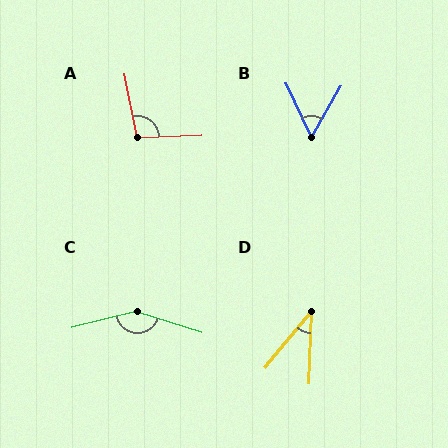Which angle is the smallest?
D, at approximately 38 degrees.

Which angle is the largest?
C, at approximately 148 degrees.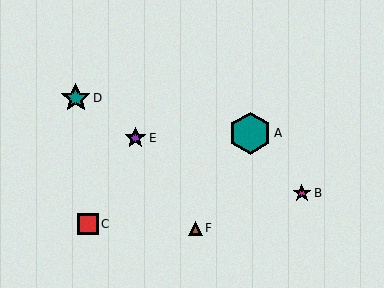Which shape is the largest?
The teal hexagon (labeled A) is the largest.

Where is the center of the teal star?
The center of the teal star is at (76, 98).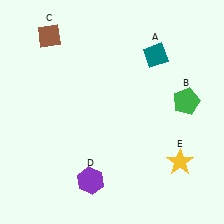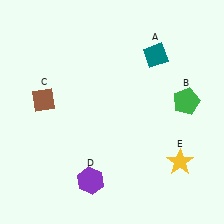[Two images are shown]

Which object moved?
The brown diamond (C) moved down.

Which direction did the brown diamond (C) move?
The brown diamond (C) moved down.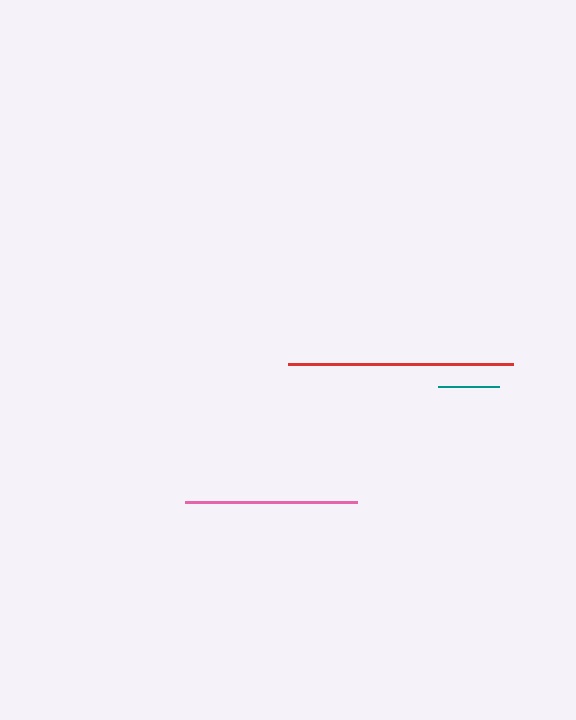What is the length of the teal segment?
The teal segment is approximately 61 pixels long.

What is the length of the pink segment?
The pink segment is approximately 172 pixels long.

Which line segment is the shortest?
The teal line is the shortest at approximately 61 pixels.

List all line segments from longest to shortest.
From longest to shortest: red, pink, teal.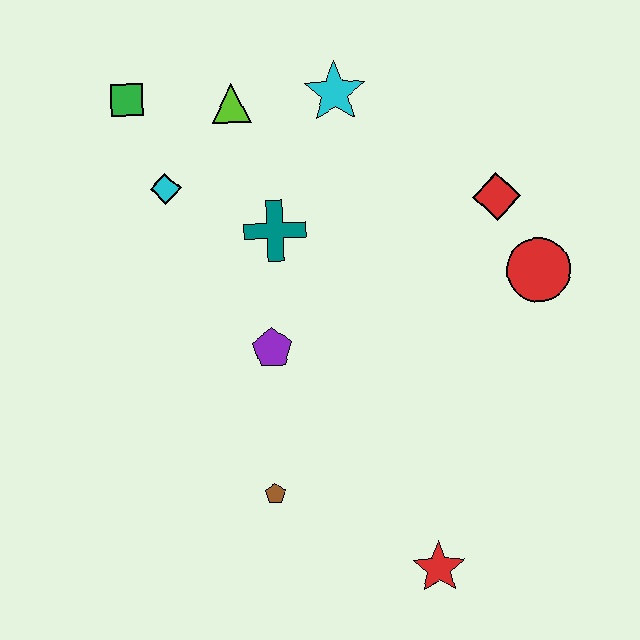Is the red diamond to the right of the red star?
Yes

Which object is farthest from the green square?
The red star is farthest from the green square.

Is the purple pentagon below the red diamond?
Yes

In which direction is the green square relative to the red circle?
The green square is to the left of the red circle.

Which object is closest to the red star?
The brown pentagon is closest to the red star.